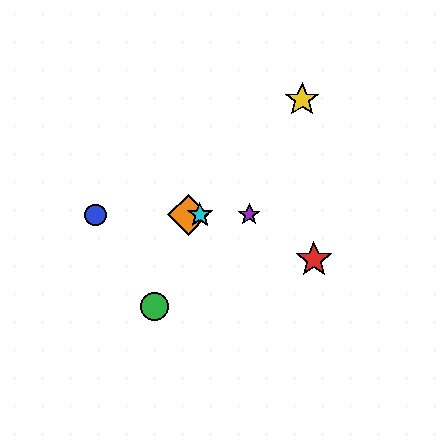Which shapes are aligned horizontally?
The blue circle, the purple star, the orange diamond, the cyan star are aligned horizontally.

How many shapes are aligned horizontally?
4 shapes (the blue circle, the purple star, the orange diamond, the cyan star) are aligned horizontally.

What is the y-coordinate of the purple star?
The purple star is at y≈215.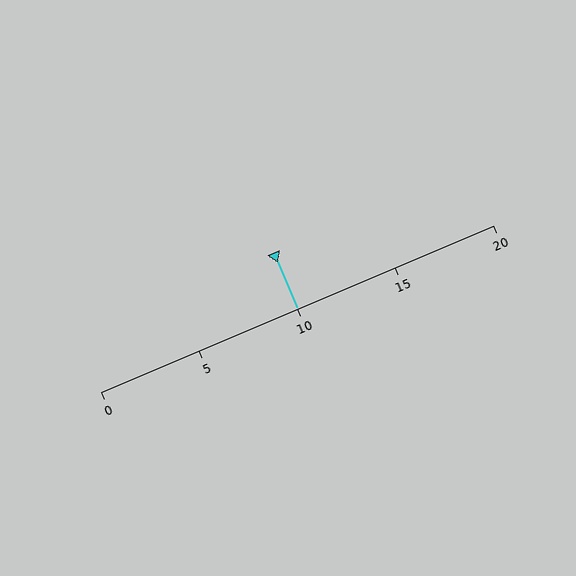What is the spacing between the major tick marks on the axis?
The major ticks are spaced 5 apart.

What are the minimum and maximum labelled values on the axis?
The axis runs from 0 to 20.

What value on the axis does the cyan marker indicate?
The marker indicates approximately 10.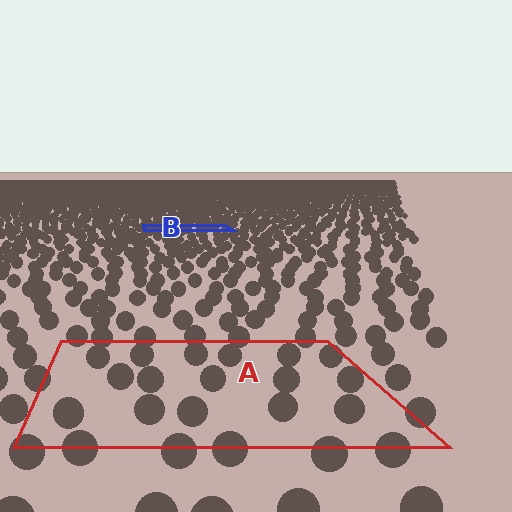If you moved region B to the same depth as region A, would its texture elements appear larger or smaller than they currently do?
They would appear larger. At a closer depth, the same texture elements are projected at a bigger on-screen size.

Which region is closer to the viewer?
Region A is closer. The texture elements there are larger and more spread out.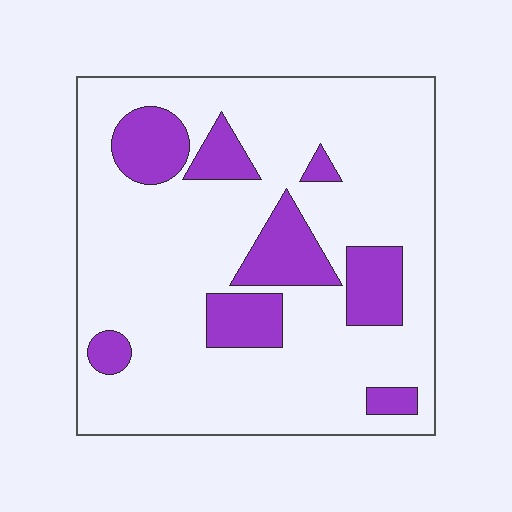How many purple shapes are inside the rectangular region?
8.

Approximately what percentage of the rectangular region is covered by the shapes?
Approximately 20%.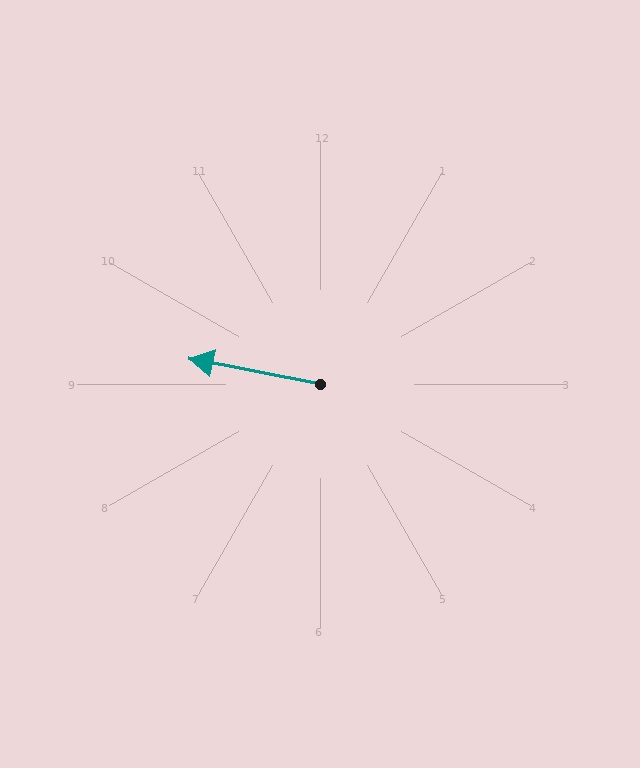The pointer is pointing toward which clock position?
Roughly 9 o'clock.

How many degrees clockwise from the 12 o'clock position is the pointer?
Approximately 281 degrees.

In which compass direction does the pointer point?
West.